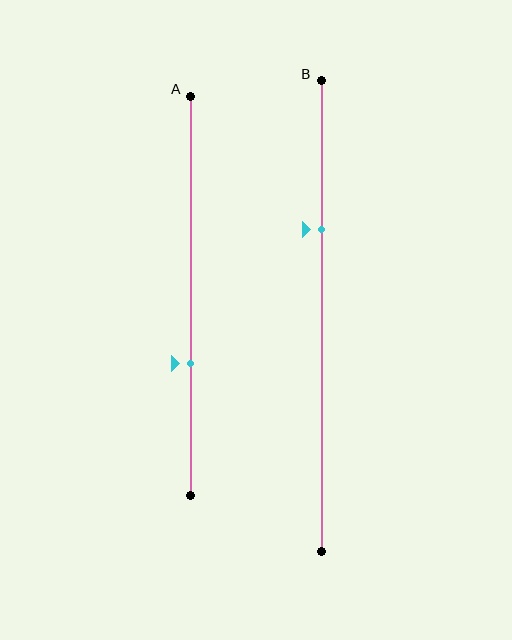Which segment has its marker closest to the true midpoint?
Segment A has its marker closest to the true midpoint.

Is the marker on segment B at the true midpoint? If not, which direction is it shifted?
No, the marker on segment B is shifted upward by about 18% of the segment length.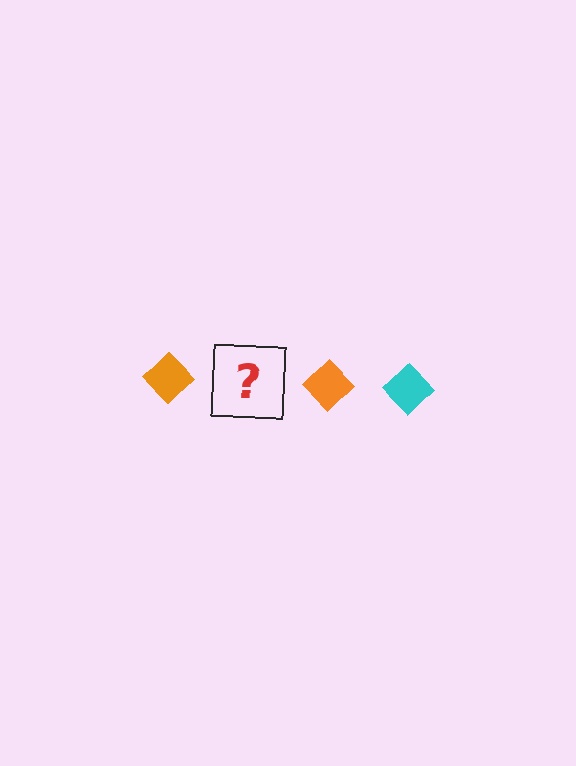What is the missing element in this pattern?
The missing element is a cyan diamond.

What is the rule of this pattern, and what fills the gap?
The rule is that the pattern cycles through orange, cyan diamonds. The gap should be filled with a cyan diamond.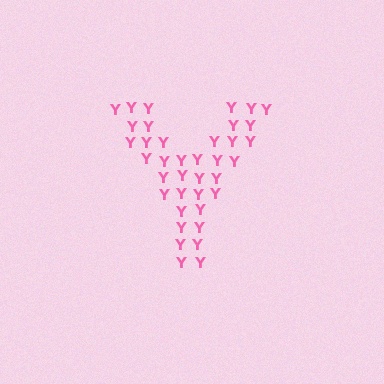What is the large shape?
The large shape is the letter Y.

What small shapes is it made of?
It is made of small letter Y's.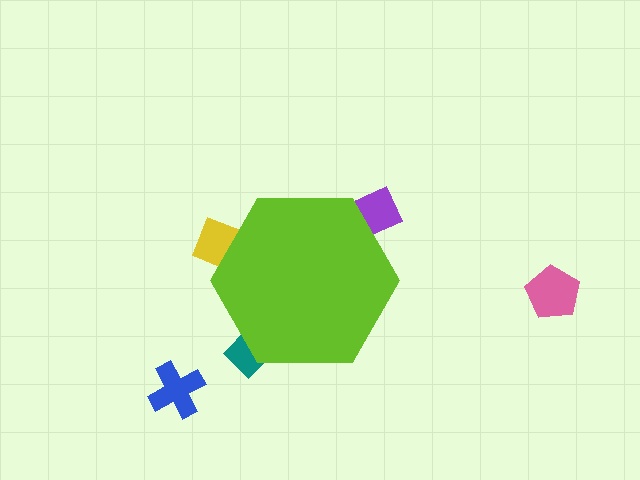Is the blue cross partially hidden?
No, the blue cross is fully visible.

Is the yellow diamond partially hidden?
Yes, the yellow diamond is partially hidden behind the lime hexagon.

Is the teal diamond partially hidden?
Yes, the teal diamond is partially hidden behind the lime hexagon.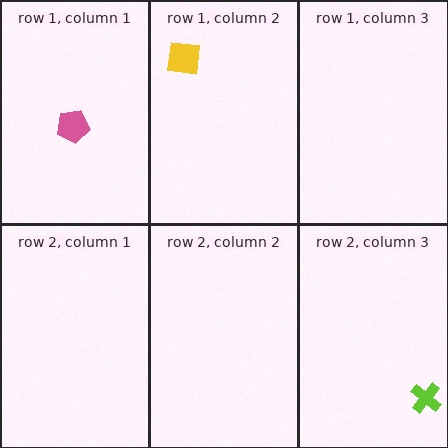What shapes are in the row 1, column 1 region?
The pink pentagon.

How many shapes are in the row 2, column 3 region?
1.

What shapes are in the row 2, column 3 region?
The lime cross.